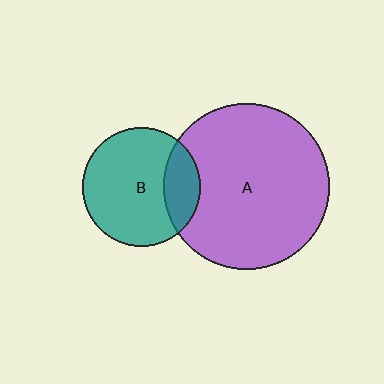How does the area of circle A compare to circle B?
Approximately 2.0 times.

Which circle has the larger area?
Circle A (purple).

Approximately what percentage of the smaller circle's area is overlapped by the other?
Approximately 20%.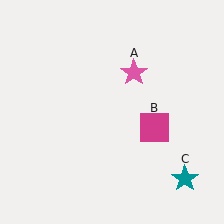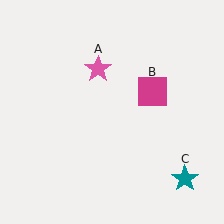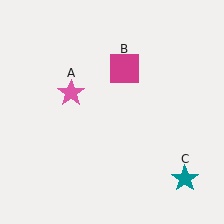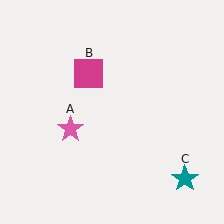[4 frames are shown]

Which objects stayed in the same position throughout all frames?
Teal star (object C) remained stationary.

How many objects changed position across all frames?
2 objects changed position: pink star (object A), magenta square (object B).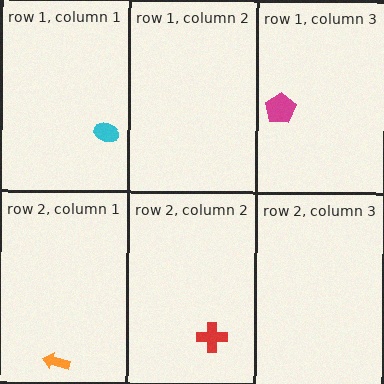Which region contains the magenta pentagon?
The row 1, column 3 region.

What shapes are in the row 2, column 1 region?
The orange arrow.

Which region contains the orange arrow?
The row 2, column 1 region.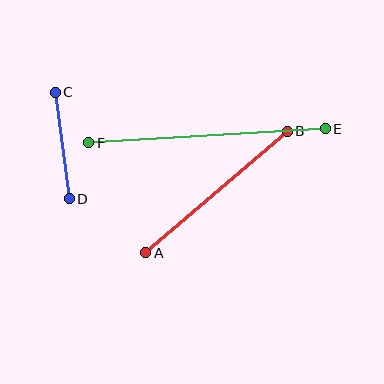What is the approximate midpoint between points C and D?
The midpoint is at approximately (62, 145) pixels.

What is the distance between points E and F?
The distance is approximately 237 pixels.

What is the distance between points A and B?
The distance is approximately 186 pixels.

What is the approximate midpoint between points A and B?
The midpoint is at approximately (216, 192) pixels.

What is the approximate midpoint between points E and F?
The midpoint is at approximately (207, 136) pixels.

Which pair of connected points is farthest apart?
Points E and F are farthest apart.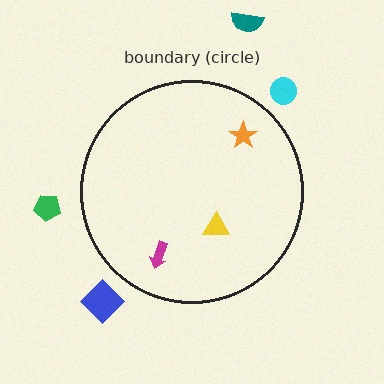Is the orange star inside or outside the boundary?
Inside.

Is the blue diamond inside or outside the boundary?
Outside.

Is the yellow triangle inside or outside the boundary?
Inside.